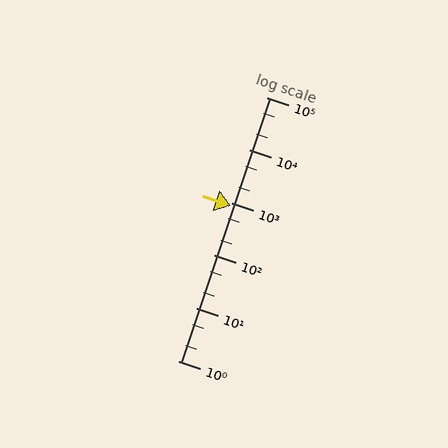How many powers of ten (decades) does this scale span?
The scale spans 5 decades, from 1 to 100000.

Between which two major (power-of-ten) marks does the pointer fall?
The pointer is between 100 and 1000.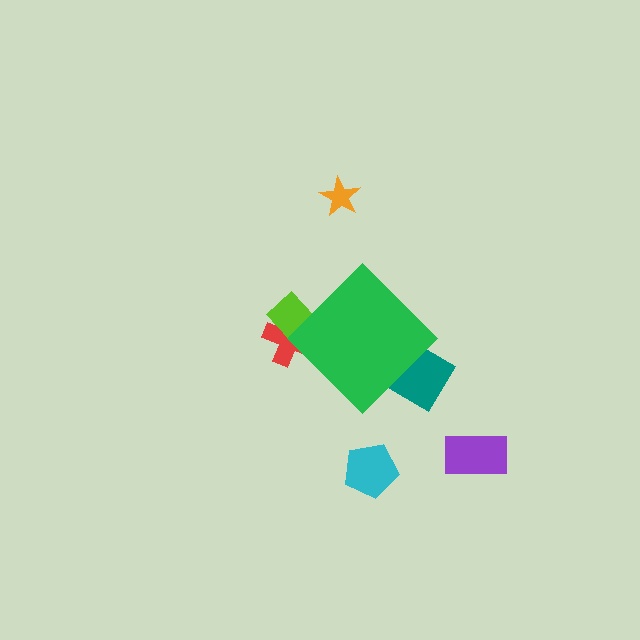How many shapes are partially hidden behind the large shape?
3 shapes are partially hidden.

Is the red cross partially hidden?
Yes, the red cross is partially hidden behind the green diamond.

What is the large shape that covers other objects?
A green diamond.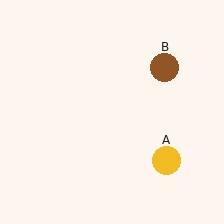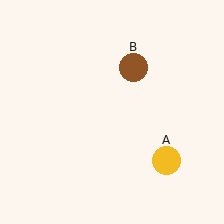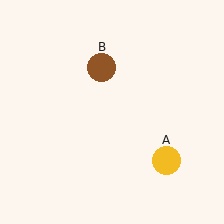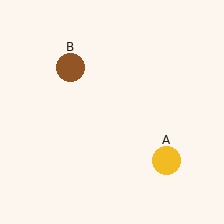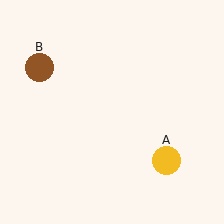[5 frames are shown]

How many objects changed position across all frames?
1 object changed position: brown circle (object B).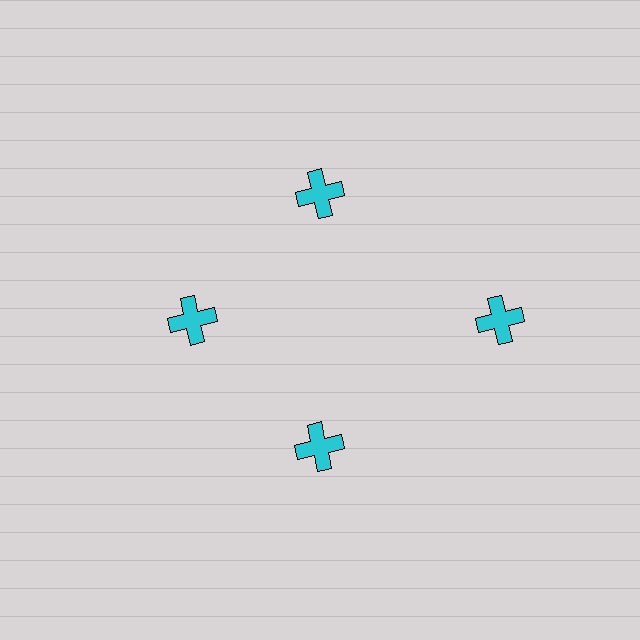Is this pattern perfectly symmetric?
No. The 4 cyan crosses are arranged in a ring, but one element near the 3 o'clock position is pushed outward from the center, breaking the 4-fold rotational symmetry.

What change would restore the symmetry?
The symmetry would be restored by moving it inward, back onto the ring so that all 4 crosses sit at equal angles and equal distance from the center.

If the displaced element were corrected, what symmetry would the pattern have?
It would have 4-fold rotational symmetry — the pattern would map onto itself every 90 degrees.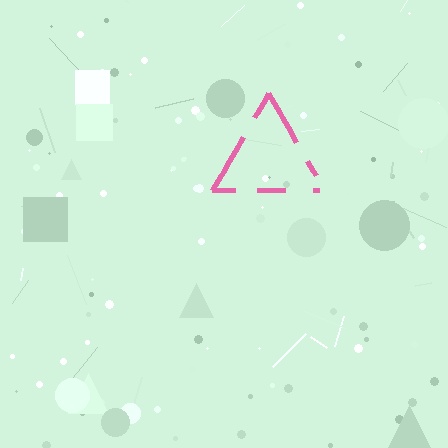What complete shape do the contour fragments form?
The contour fragments form a triangle.